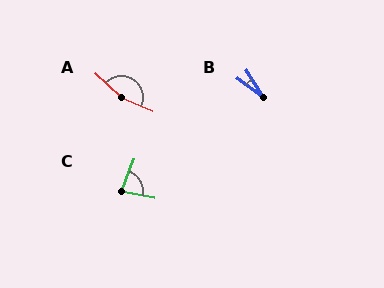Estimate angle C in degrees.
Approximately 79 degrees.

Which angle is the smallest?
B, at approximately 21 degrees.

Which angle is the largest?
A, at approximately 160 degrees.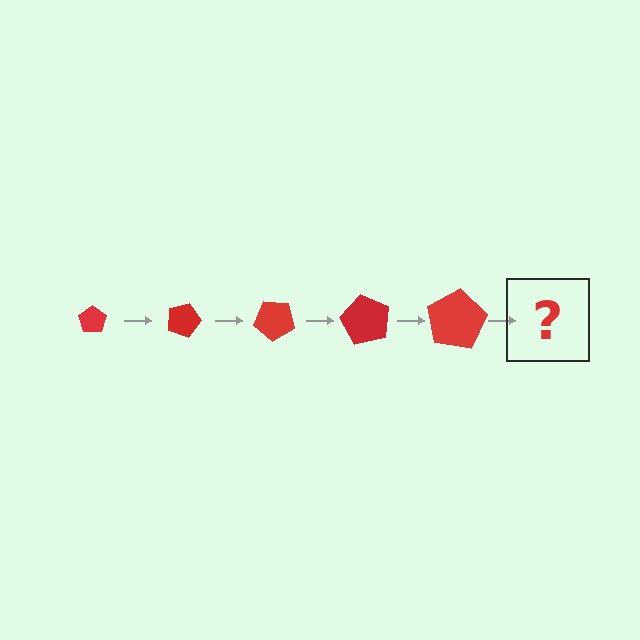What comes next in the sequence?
The next element should be a pentagon, larger than the previous one and rotated 100 degrees from the start.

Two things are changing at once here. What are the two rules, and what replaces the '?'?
The two rules are that the pentagon grows larger each step and it rotates 20 degrees each step. The '?' should be a pentagon, larger than the previous one and rotated 100 degrees from the start.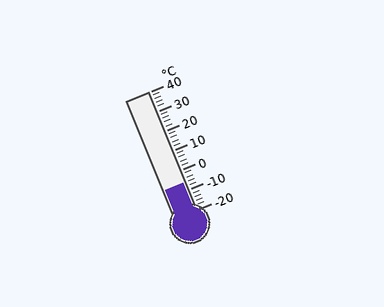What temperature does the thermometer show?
The thermometer shows approximately -6°C.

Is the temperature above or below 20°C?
The temperature is below 20°C.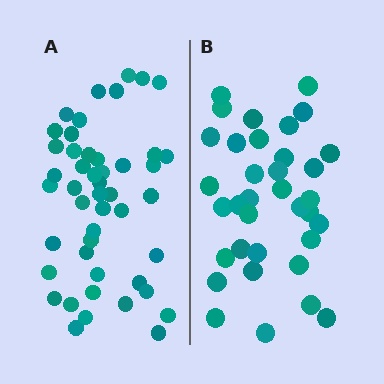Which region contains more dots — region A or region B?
Region A (the left region) has more dots.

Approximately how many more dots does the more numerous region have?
Region A has roughly 12 or so more dots than region B.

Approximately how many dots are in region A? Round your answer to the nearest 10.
About 50 dots. (The exact count is 47, which rounds to 50.)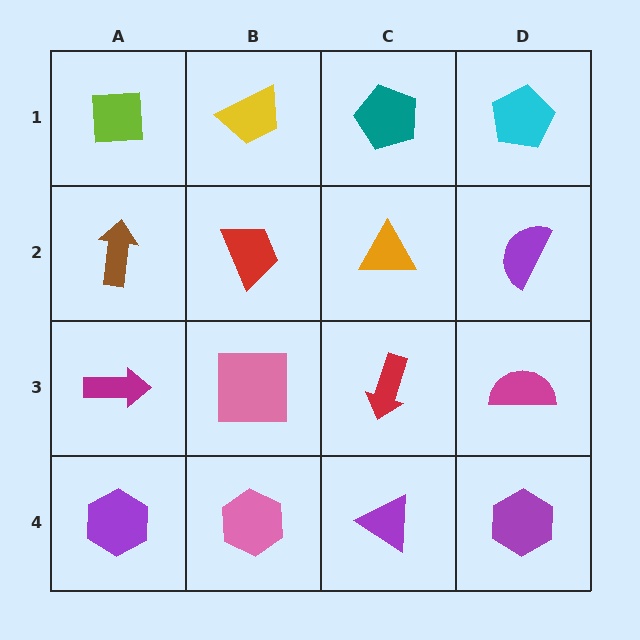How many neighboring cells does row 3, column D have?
3.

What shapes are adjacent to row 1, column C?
An orange triangle (row 2, column C), a yellow trapezoid (row 1, column B), a cyan pentagon (row 1, column D).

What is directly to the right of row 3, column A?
A pink square.